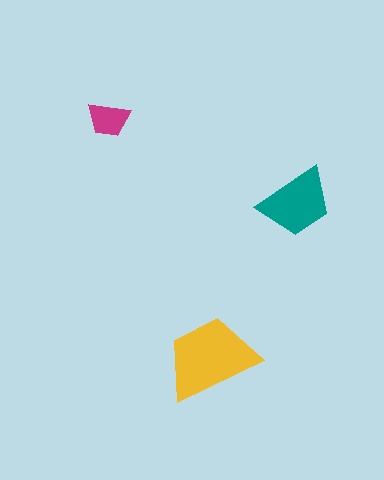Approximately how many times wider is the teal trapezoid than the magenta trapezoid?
About 1.5 times wider.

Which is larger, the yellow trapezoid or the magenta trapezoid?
The yellow one.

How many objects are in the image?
There are 3 objects in the image.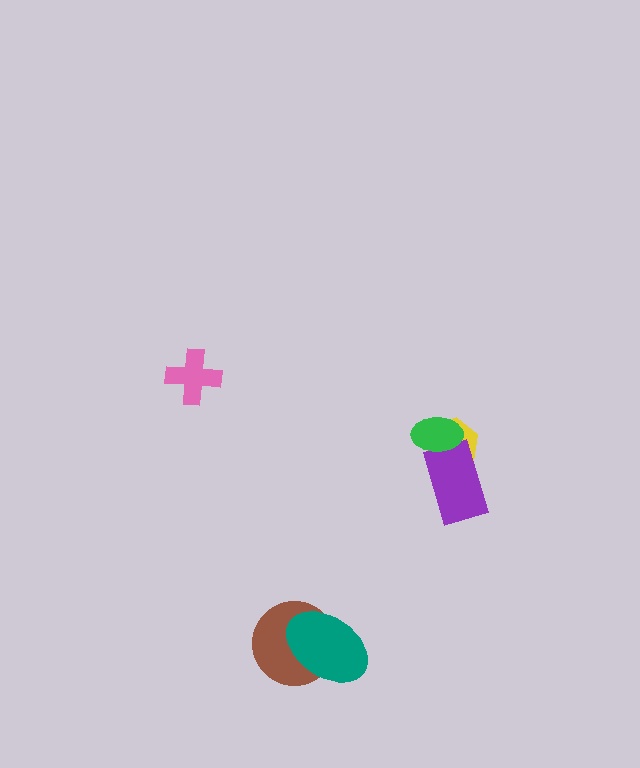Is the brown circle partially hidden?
Yes, it is partially covered by another shape.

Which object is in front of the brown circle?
The teal ellipse is in front of the brown circle.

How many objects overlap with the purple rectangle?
2 objects overlap with the purple rectangle.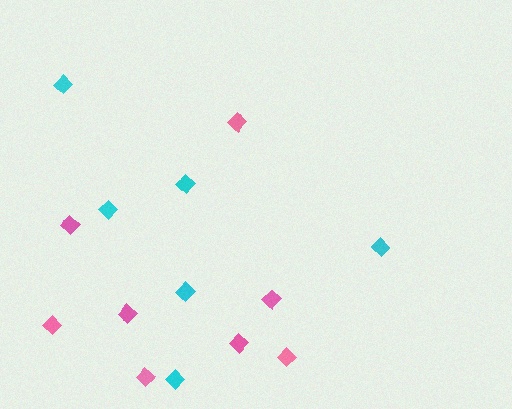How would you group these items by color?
There are 2 groups: one group of cyan diamonds (6) and one group of pink diamonds (8).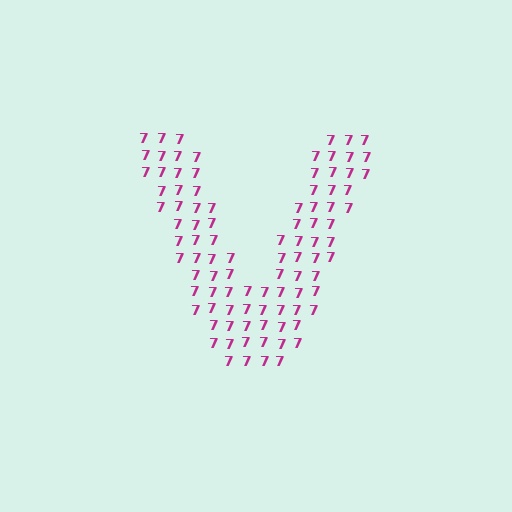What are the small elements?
The small elements are digit 7's.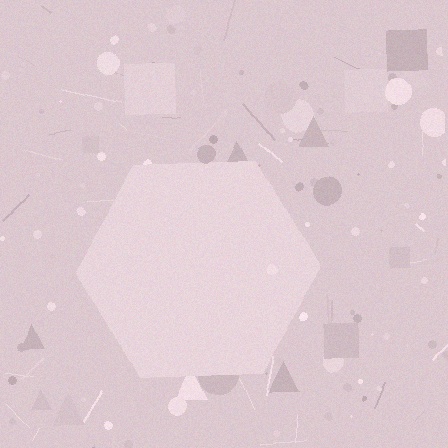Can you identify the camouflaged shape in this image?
The camouflaged shape is a hexagon.